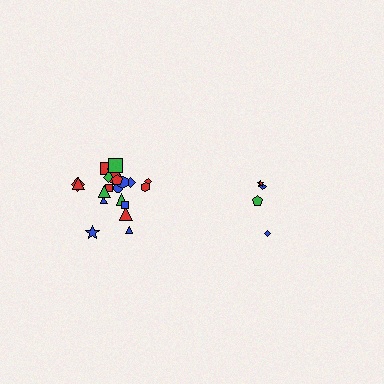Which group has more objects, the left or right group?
The left group.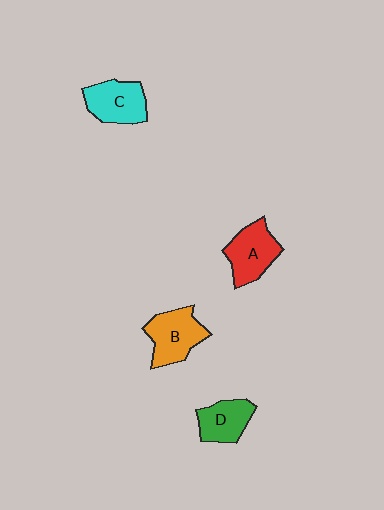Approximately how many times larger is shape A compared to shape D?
Approximately 1.2 times.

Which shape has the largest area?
Shape B (orange).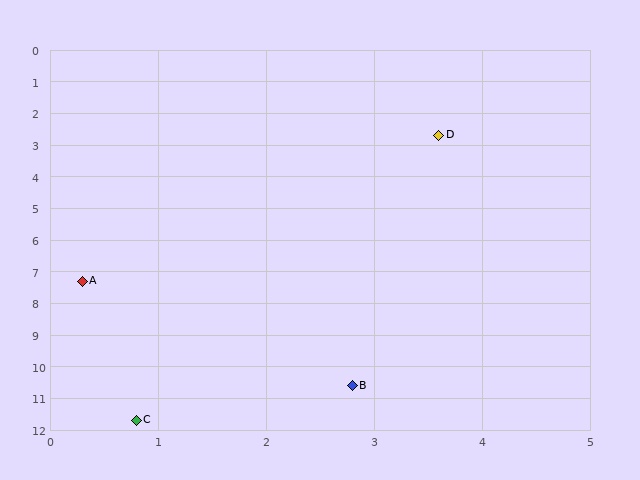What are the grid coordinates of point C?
Point C is at approximately (0.8, 11.7).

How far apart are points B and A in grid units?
Points B and A are about 4.1 grid units apart.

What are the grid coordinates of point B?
Point B is at approximately (2.8, 10.6).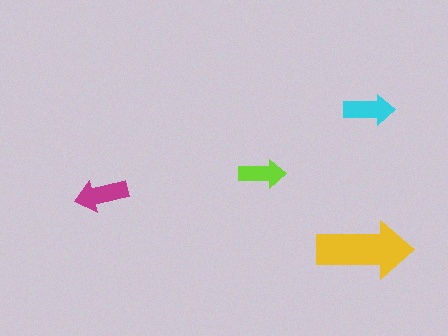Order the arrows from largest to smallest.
the yellow one, the magenta one, the cyan one, the lime one.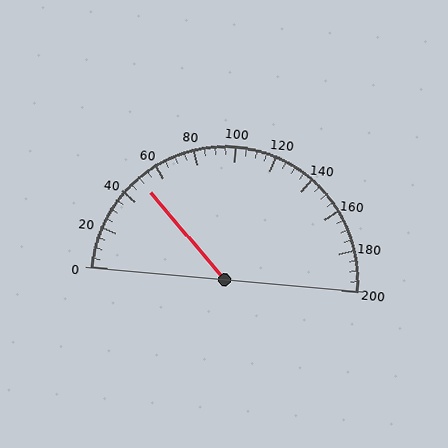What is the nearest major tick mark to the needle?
The nearest major tick mark is 40.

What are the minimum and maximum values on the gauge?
The gauge ranges from 0 to 200.